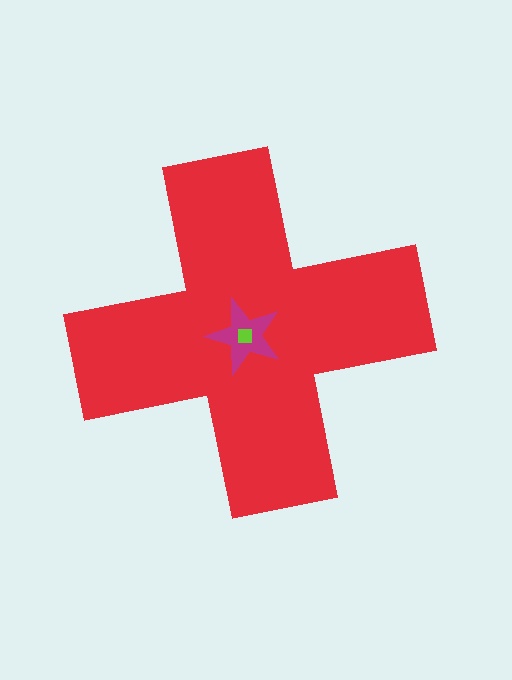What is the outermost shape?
The red cross.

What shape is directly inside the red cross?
The magenta star.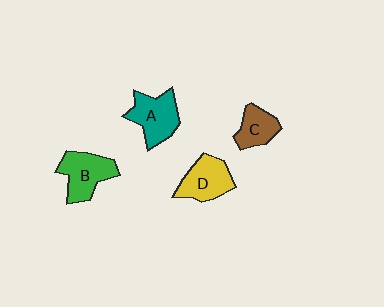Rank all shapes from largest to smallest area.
From largest to smallest: A (teal), B (green), D (yellow), C (brown).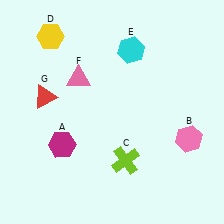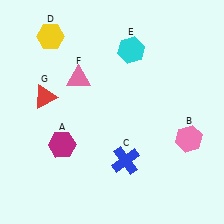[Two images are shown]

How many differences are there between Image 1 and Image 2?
There is 1 difference between the two images.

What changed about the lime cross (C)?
In Image 1, C is lime. In Image 2, it changed to blue.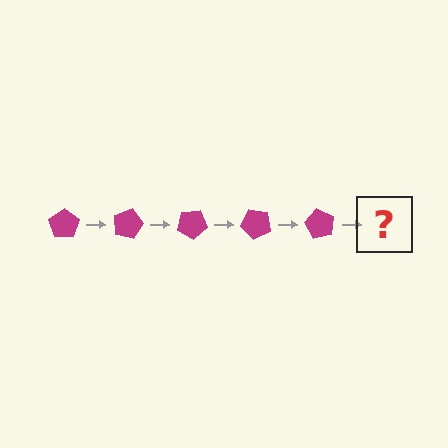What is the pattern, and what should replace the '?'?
The pattern is that the pentagon rotates 15 degrees each step. The '?' should be a magenta pentagon rotated 75 degrees.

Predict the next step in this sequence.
The next step is a magenta pentagon rotated 75 degrees.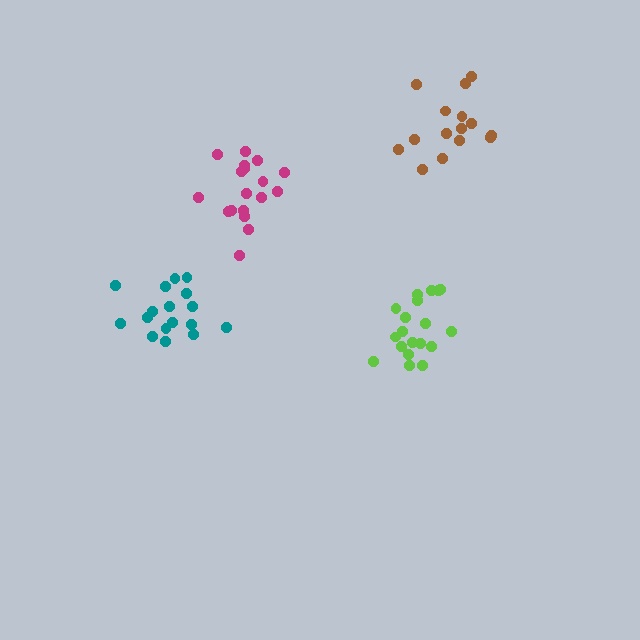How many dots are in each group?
Group 1: 15 dots, Group 2: 18 dots, Group 3: 19 dots, Group 4: 18 dots (70 total).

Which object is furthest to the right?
The brown cluster is rightmost.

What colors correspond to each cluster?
The clusters are colored: brown, teal, lime, magenta.